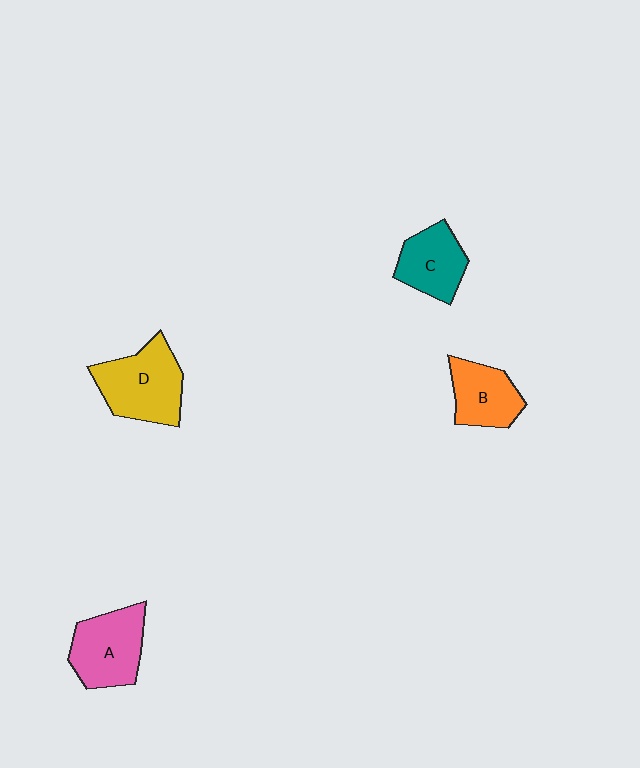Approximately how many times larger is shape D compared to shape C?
Approximately 1.4 times.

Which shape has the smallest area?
Shape B (orange).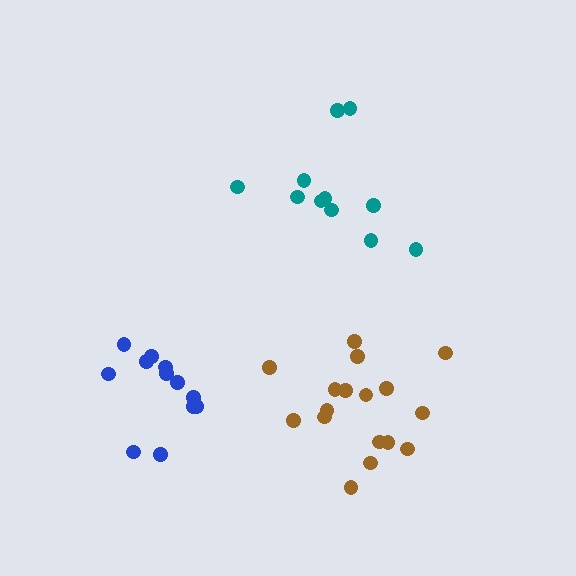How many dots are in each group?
Group 1: 17 dots, Group 2: 12 dots, Group 3: 11 dots (40 total).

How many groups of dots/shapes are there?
There are 3 groups.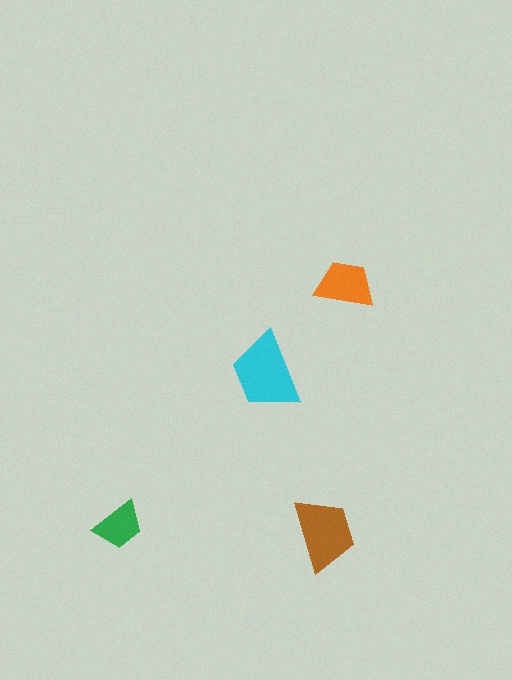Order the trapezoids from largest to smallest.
the cyan one, the brown one, the orange one, the green one.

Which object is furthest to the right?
The orange trapezoid is rightmost.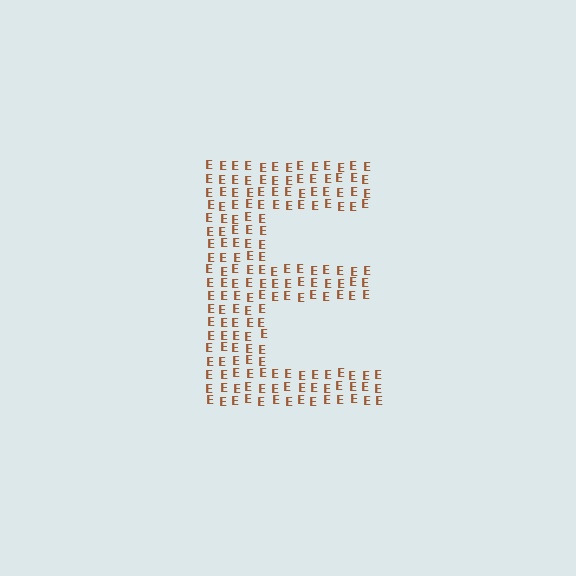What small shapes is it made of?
It is made of small letter E's.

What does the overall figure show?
The overall figure shows the letter E.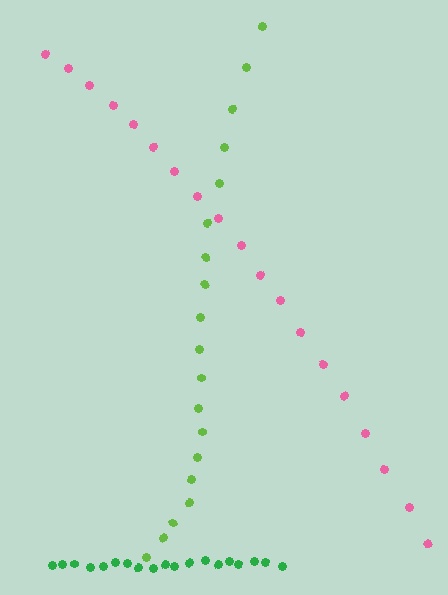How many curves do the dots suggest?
There are 3 distinct paths.